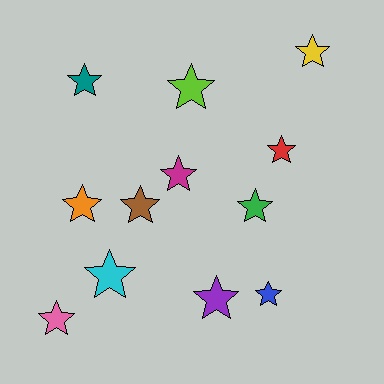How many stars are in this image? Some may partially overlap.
There are 12 stars.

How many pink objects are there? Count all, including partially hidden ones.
There is 1 pink object.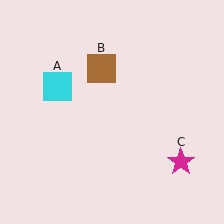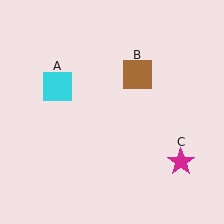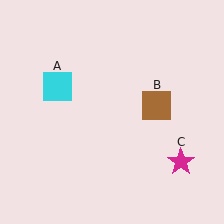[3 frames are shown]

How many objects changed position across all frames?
1 object changed position: brown square (object B).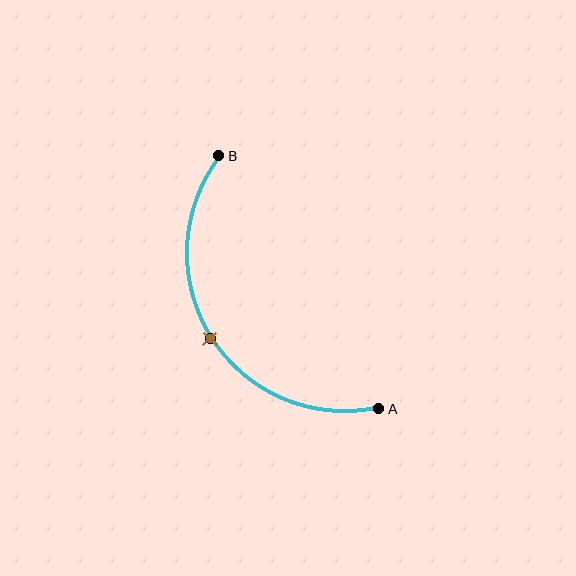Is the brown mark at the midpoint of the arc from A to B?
Yes. The brown mark lies on the arc at equal arc-length from both A and B — it is the arc midpoint.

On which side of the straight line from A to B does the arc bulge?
The arc bulges to the left of the straight line connecting A and B.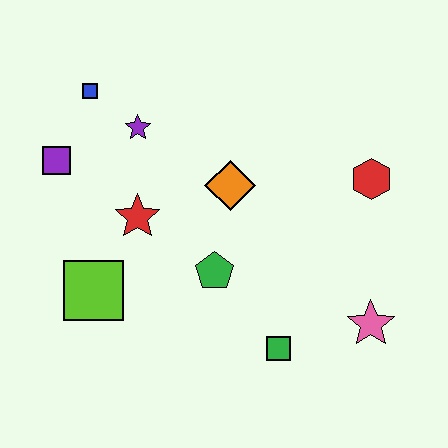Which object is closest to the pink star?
The green square is closest to the pink star.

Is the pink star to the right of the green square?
Yes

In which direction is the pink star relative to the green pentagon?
The pink star is to the right of the green pentagon.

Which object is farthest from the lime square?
The red hexagon is farthest from the lime square.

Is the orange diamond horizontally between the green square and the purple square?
Yes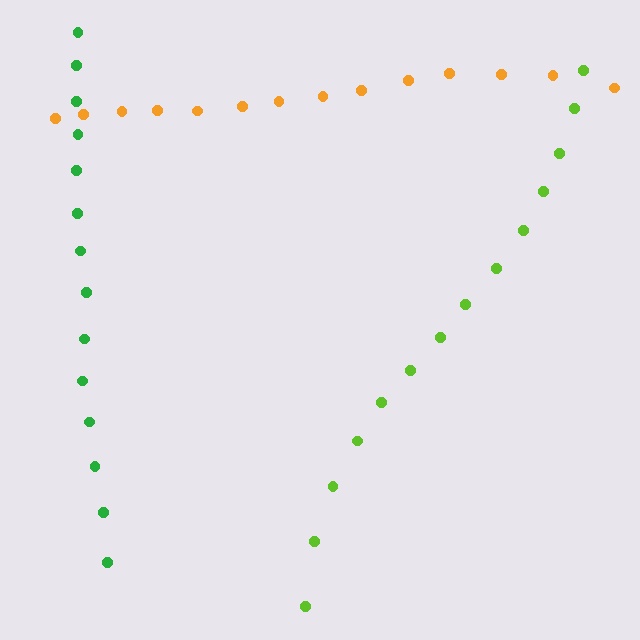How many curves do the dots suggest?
There are 3 distinct paths.